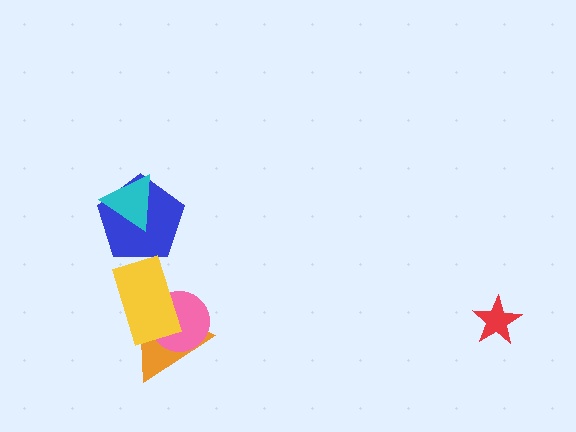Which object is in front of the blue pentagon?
The cyan triangle is in front of the blue pentagon.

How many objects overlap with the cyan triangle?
1 object overlaps with the cyan triangle.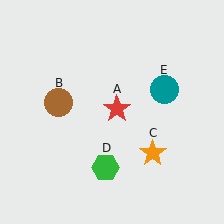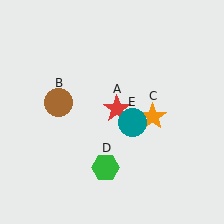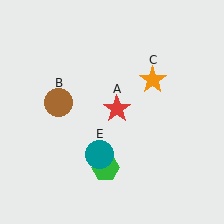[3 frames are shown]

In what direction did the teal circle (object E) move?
The teal circle (object E) moved down and to the left.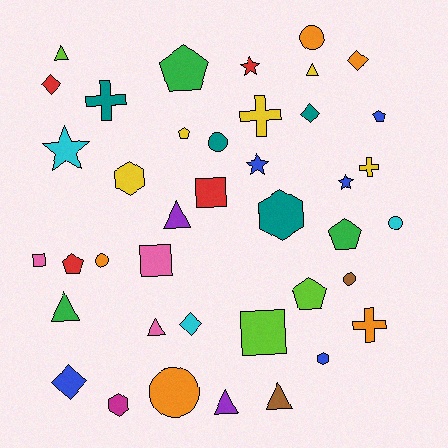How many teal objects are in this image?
There are 4 teal objects.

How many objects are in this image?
There are 40 objects.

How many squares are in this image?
There are 4 squares.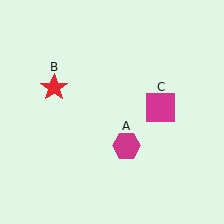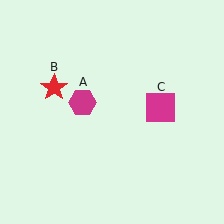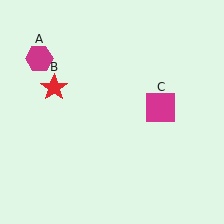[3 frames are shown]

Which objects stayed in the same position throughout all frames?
Red star (object B) and magenta square (object C) remained stationary.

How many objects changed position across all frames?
1 object changed position: magenta hexagon (object A).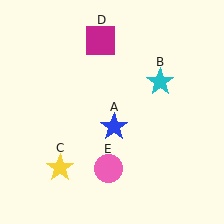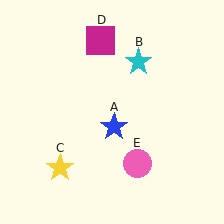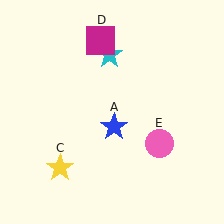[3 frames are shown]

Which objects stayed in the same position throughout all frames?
Blue star (object A) and yellow star (object C) and magenta square (object D) remained stationary.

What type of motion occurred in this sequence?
The cyan star (object B), pink circle (object E) rotated counterclockwise around the center of the scene.